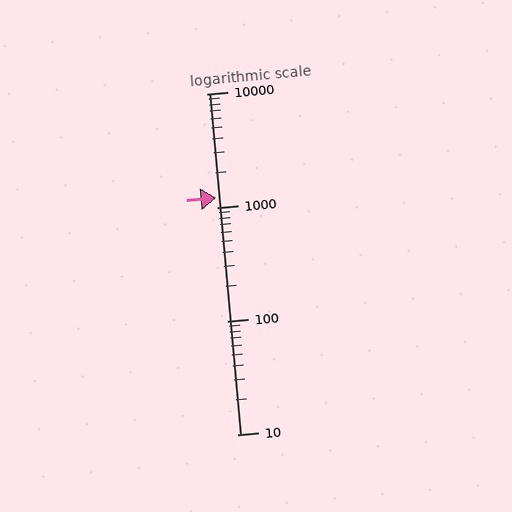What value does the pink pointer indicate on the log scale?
The pointer indicates approximately 1200.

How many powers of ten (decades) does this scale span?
The scale spans 3 decades, from 10 to 10000.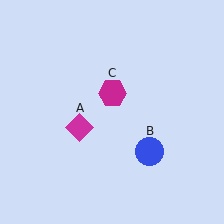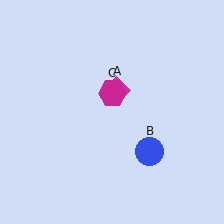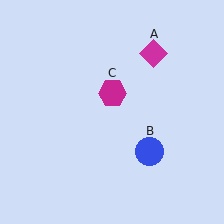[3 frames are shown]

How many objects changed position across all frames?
1 object changed position: magenta diamond (object A).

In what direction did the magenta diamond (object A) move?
The magenta diamond (object A) moved up and to the right.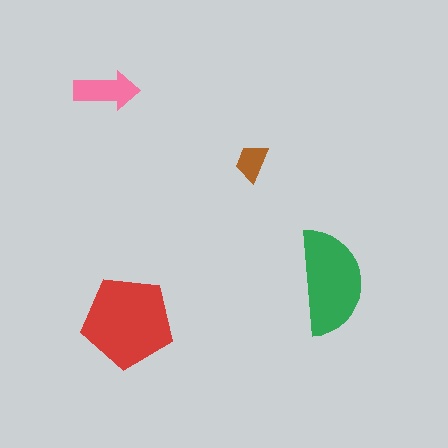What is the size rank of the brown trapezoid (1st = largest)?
4th.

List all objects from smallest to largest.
The brown trapezoid, the pink arrow, the green semicircle, the red pentagon.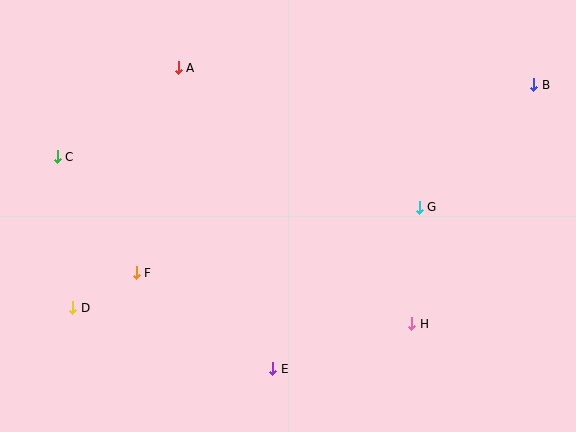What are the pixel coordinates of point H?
Point H is at (412, 324).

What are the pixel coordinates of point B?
Point B is at (534, 85).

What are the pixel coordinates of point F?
Point F is at (136, 273).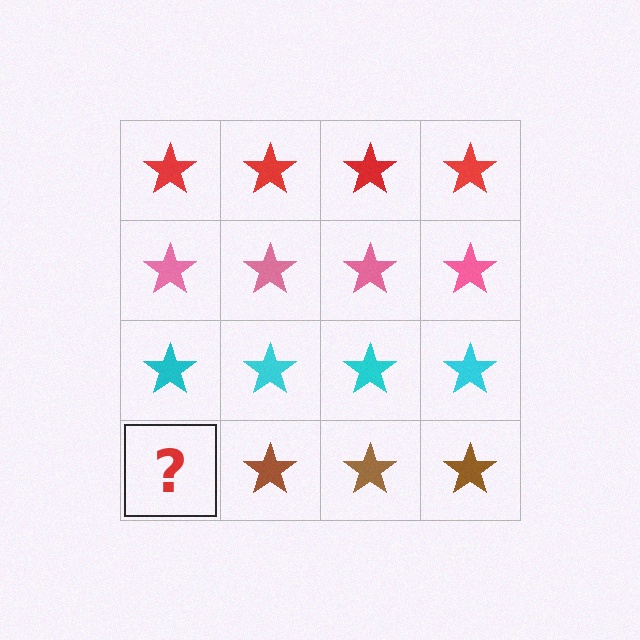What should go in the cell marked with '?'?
The missing cell should contain a brown star.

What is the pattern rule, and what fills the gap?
The rule is that each row has a consistent color. The gap should be filled with a brown star.